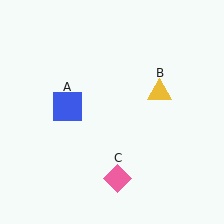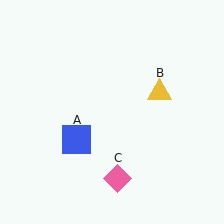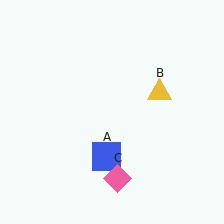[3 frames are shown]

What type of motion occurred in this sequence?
The blue square (object A) rotated counterclockwise around the center of the scene.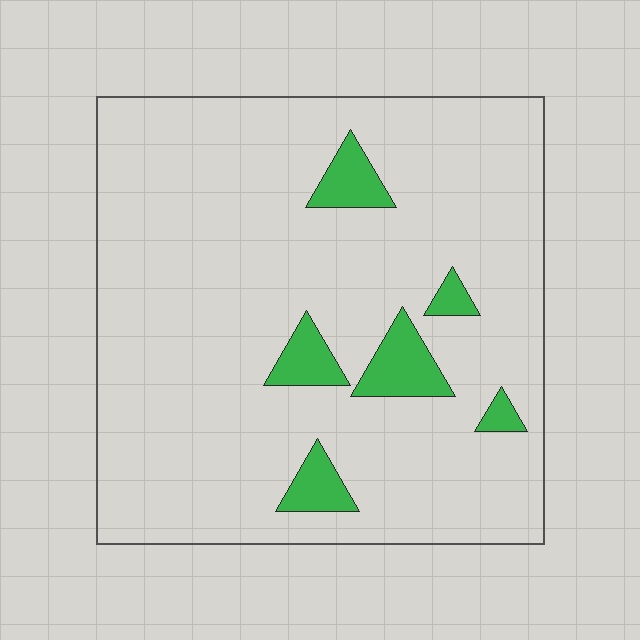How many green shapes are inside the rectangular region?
6.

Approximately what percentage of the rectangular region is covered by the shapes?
Approximately 10%.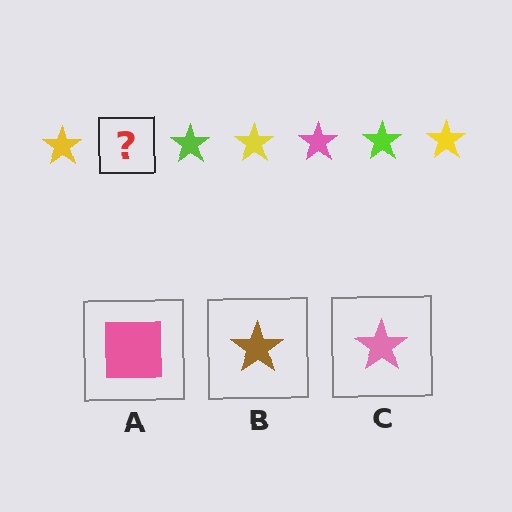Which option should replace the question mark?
Option C.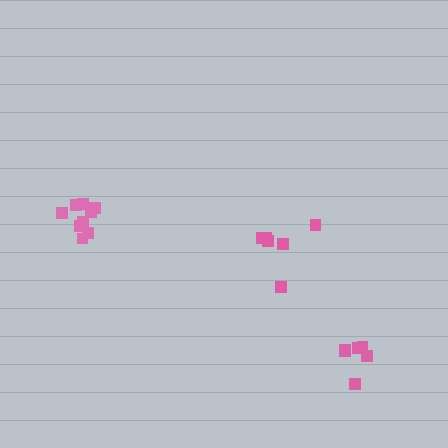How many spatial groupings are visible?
There are 3 spatial groupings.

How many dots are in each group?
Group 1: 6 dots, Group 2: 9 dots, Group 3: 6 dots (21 total).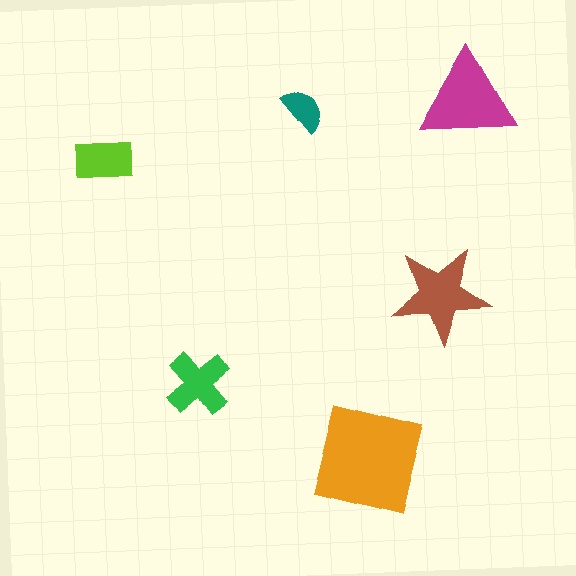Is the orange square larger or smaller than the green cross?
Larger.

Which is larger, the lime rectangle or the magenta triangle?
The magenta triangle.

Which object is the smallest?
The teal semicircle.